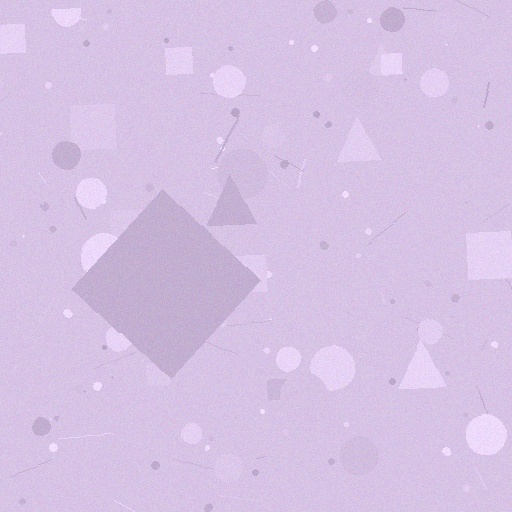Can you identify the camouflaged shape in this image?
The camouflaged shape is a diamond.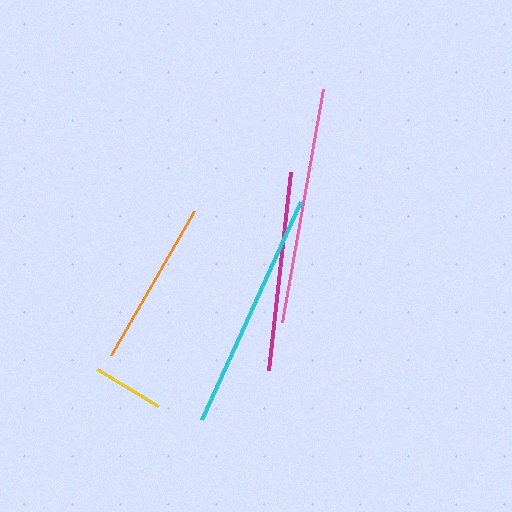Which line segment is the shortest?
The yellow line is the shortest at approximately 72 pixels.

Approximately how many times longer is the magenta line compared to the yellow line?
The magenta line is approximately 2.8 times the length of the yellow line.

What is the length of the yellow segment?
The yellow segment is approximately 72 pixels long.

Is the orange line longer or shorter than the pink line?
The pink line is longer than the orange line.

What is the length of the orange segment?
The orange segment is approximately 166 pixels long.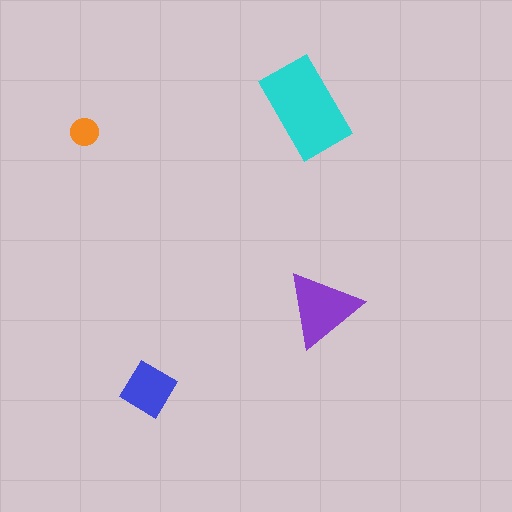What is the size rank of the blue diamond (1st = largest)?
3rd.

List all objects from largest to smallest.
The cyan rectangle, the purple triangle, the blue diamond, the orange circle.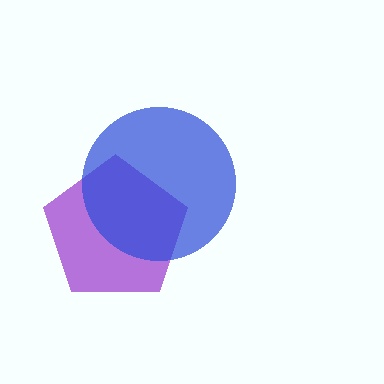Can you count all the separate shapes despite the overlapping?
Yes, there are 2 separate shapes.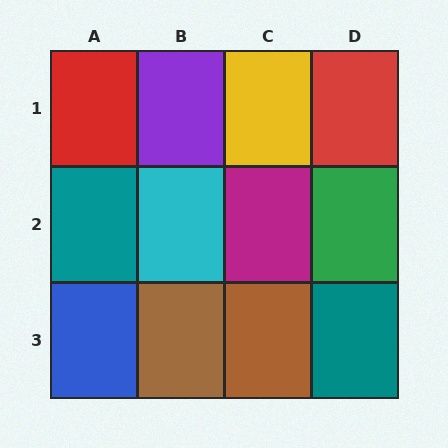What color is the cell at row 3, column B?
Brown.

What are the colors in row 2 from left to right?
Teal, cyan, magenta, green.